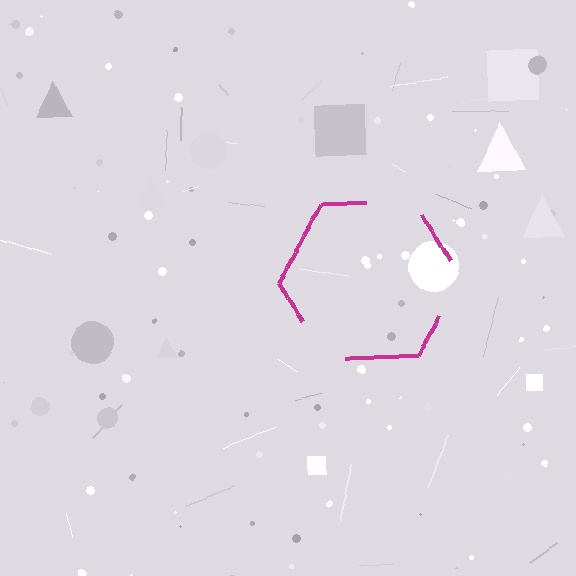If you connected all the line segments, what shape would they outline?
They would outline a hexagon.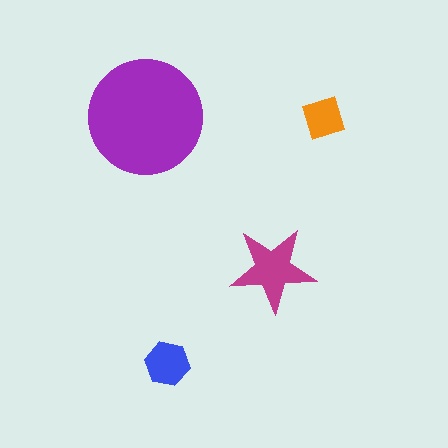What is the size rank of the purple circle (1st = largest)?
1st.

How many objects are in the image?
There are 4 objects in the image.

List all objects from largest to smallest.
The purple circle, the magenta star, the blue hexagon, the orange diamond.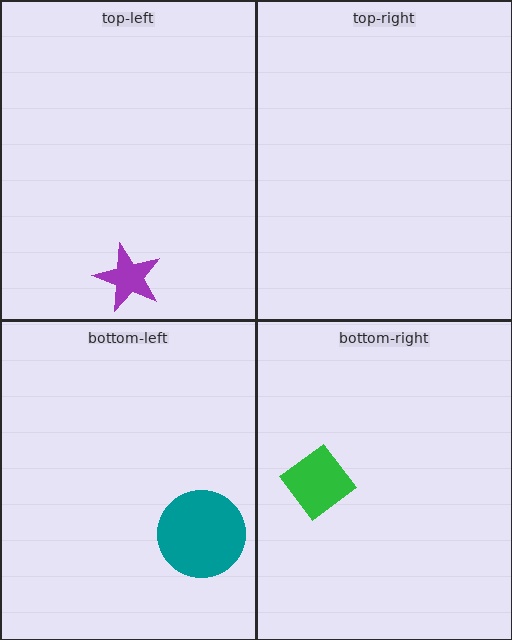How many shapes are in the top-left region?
1.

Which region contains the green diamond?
The bottom-right region.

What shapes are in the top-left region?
The purple star.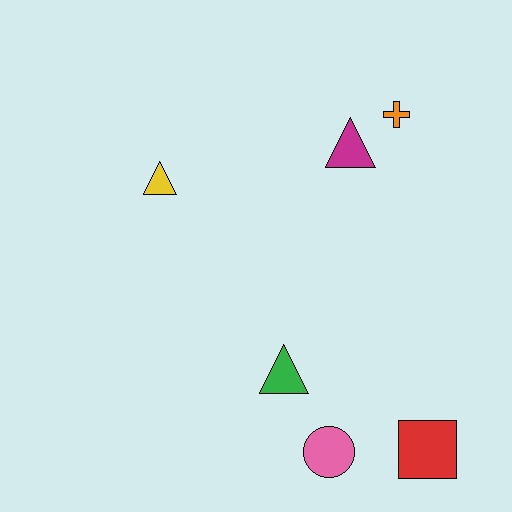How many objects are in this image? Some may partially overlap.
There are 6 objects.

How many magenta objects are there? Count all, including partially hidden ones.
There is 1 magenta object.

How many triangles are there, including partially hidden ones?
There are 3 triangles.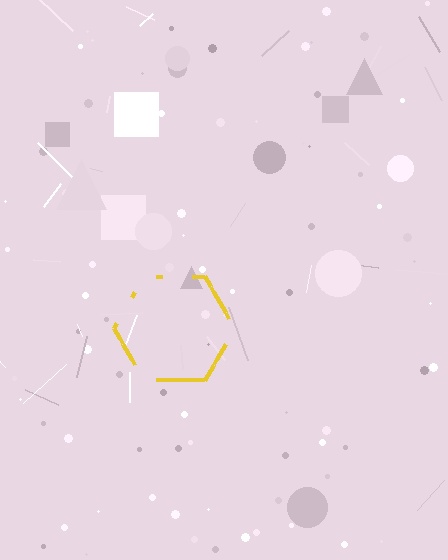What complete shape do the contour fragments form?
The contour fragments form a hexagon.